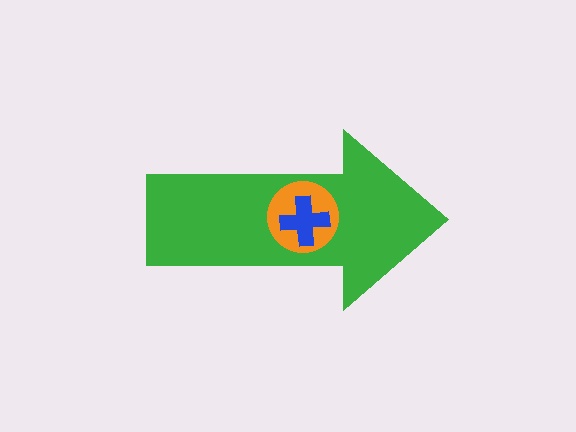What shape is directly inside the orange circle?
The blue cross.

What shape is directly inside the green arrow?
The orange circle.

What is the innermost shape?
The blue cross.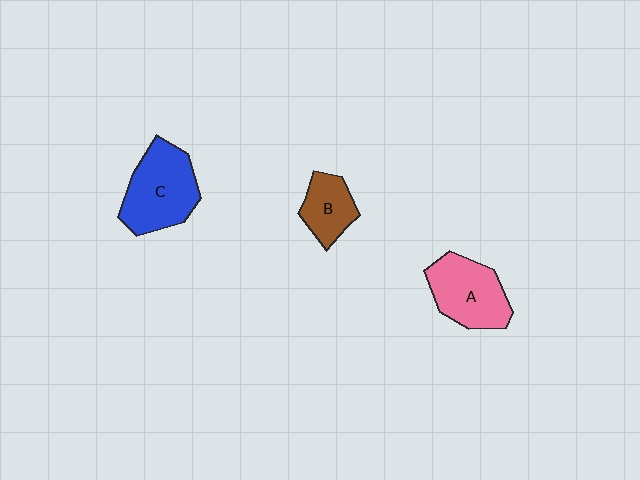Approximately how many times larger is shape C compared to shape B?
Approximately 1.8 times.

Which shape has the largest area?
Shape C (blue).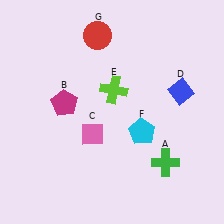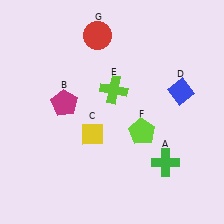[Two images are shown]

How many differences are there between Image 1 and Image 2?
There are 2 differences between the two images.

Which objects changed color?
C changed from pink to yellow. F changed from cyan to lime.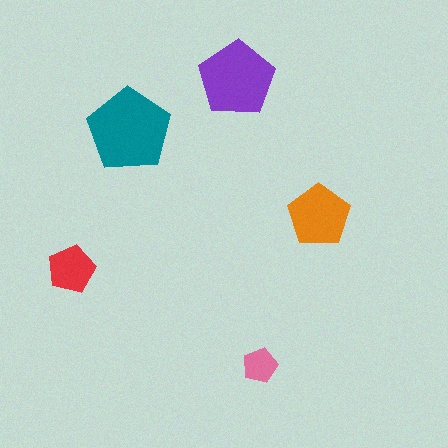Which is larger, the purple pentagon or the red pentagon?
The purple one.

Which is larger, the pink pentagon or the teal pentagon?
The teal one.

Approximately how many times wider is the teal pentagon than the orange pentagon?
About 1.5 times wider.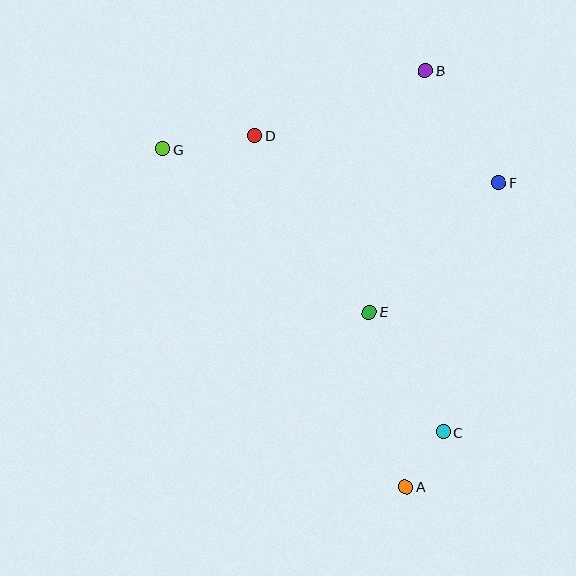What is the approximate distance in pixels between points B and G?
The distance between B and G is approximately 274 pixels.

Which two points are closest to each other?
Points A and C are closest to each other.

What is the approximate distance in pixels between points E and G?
The distance between E and G is approximately 263 pixels.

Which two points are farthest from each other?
Points A and B are farthest from each other.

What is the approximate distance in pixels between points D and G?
The distance between D and G is approximately 93 pixels.